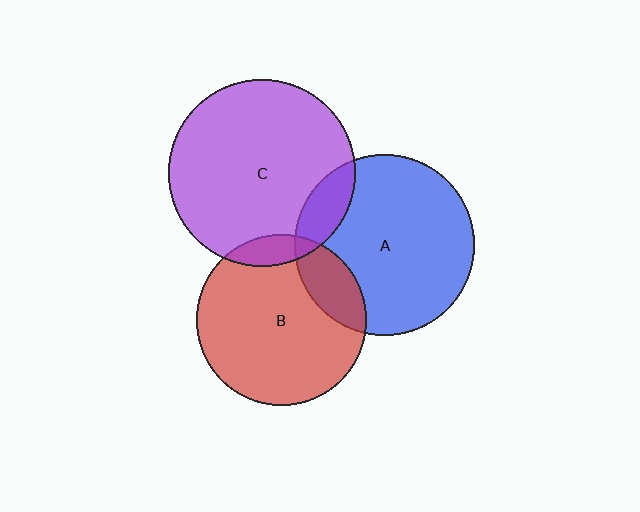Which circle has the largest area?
Circle C (purple).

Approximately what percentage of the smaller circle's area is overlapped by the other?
Approximately 15%.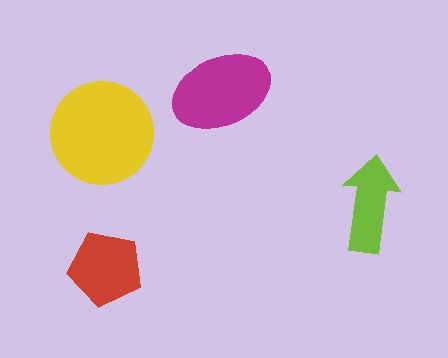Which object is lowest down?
The red pentagon is bottommost.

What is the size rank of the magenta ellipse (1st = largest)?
2nd.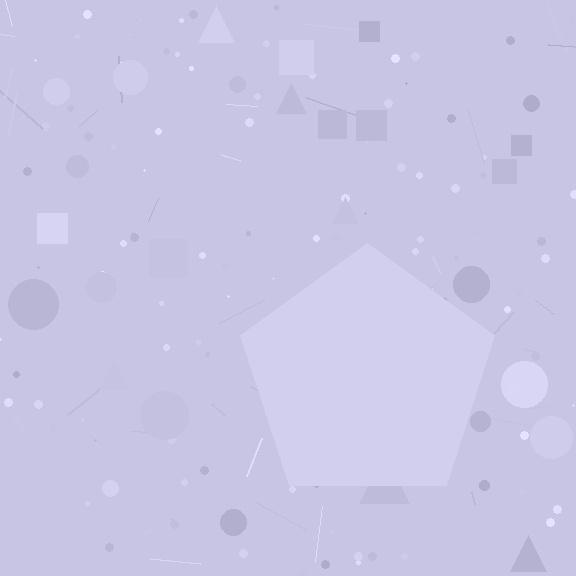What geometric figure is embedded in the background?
A pentagon is embedded in the background.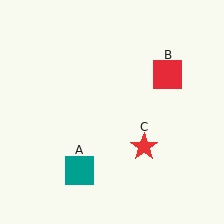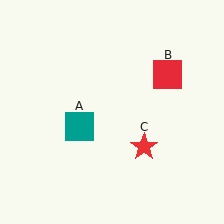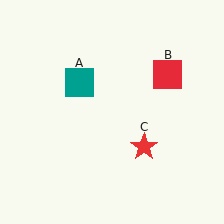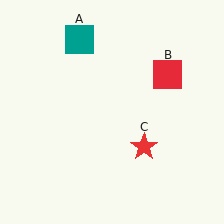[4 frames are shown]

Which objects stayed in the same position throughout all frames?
Red square (object B) and red star (object C) remained stationary.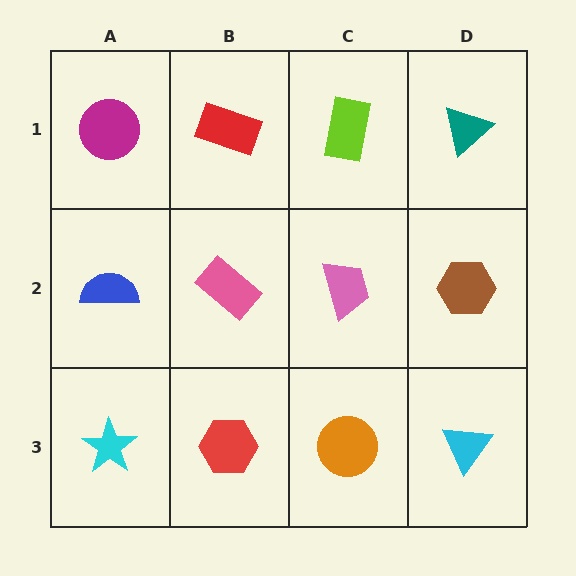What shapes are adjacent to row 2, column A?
A magenta circle (row 1, column A), a cyan star (row 3, column A), a pink rectangle (row 2, column B).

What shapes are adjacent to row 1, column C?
A pink trapezoid (row 2, column C), a red rectangle (row 1, column B), a teal triangle (row 1, column D).